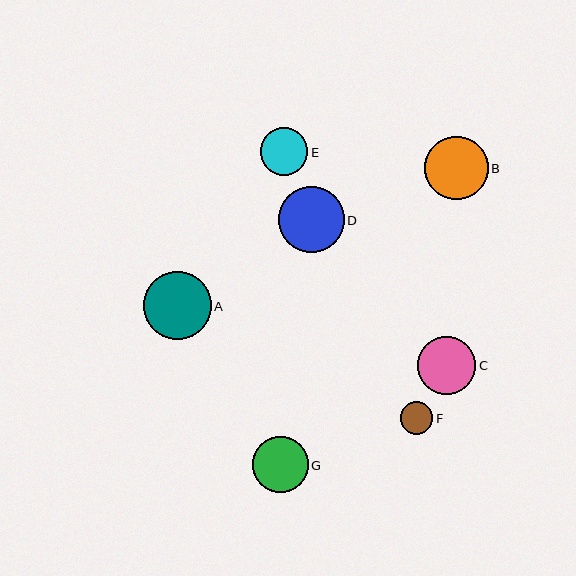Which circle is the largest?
Circle A is the largest with a size of approximately 67 pixels.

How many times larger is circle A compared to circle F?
Circle A is approximately 2.1 times the size of circle F.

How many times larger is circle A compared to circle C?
Circle A is approximately 1.2 times the size of circle C.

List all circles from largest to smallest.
From largest to smallest: A, D, B, C, G, E, F.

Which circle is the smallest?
Circle F is the smallest with a size of approximately 33 pixels.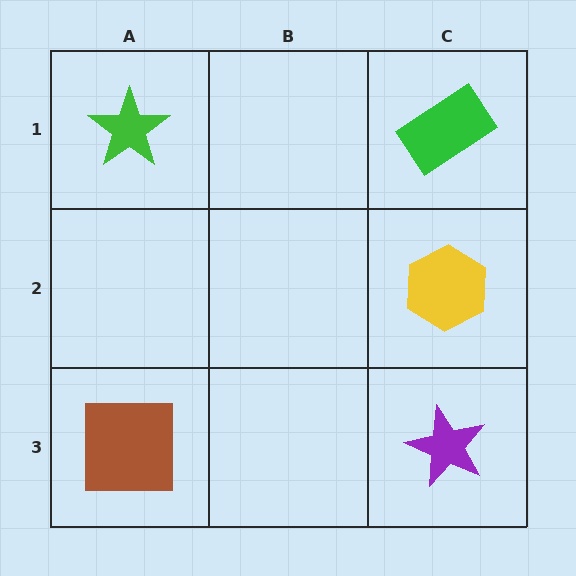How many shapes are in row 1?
2 shapes.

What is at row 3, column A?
A brown square.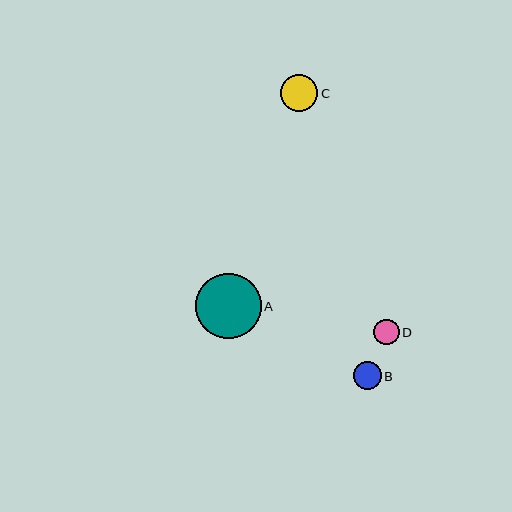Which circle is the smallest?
Circle D is the smallest with a size of approximately 26 pixels.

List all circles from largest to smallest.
From largest to smallest: A, C, B, D.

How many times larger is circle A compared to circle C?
Circle A is approximately 1.7 times the size of circle C.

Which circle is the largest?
Circle A is the largest with a size of approximately 65 pixels.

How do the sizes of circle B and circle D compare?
Circle B and circle D are approximately the same size.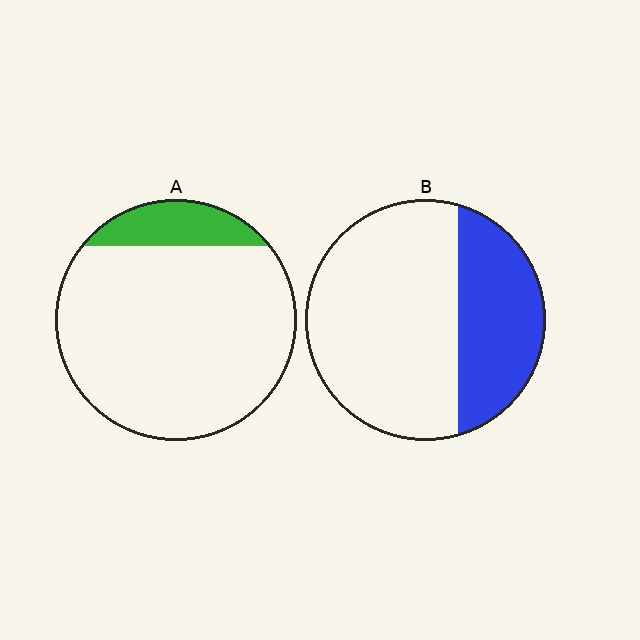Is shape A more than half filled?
No.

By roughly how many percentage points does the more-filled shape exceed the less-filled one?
By roughly 20 percentage points (B over A).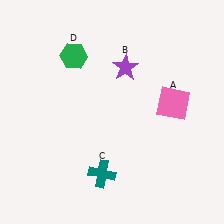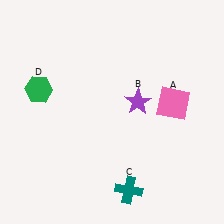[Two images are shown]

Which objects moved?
The objects that moved are: the purple star (B), the teal cross (C), the green hexagon (D).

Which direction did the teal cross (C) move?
The teal cross (C) moved right.